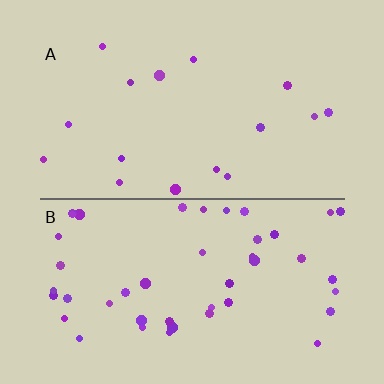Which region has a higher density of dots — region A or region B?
B (the bottom).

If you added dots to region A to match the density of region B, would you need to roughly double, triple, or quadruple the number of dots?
Approximately triple.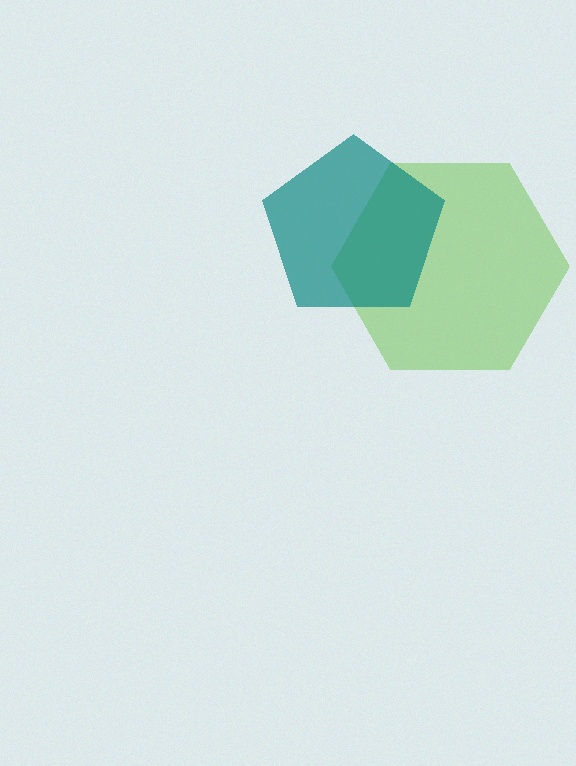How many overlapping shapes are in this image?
There are 2 overlapping shapes in the image.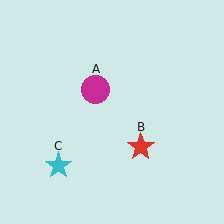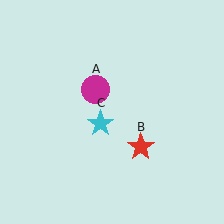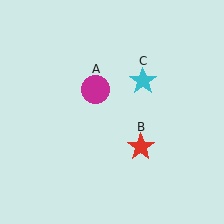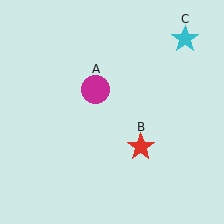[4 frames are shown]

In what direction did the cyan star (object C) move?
The cyan star (object C) moved up and to the right.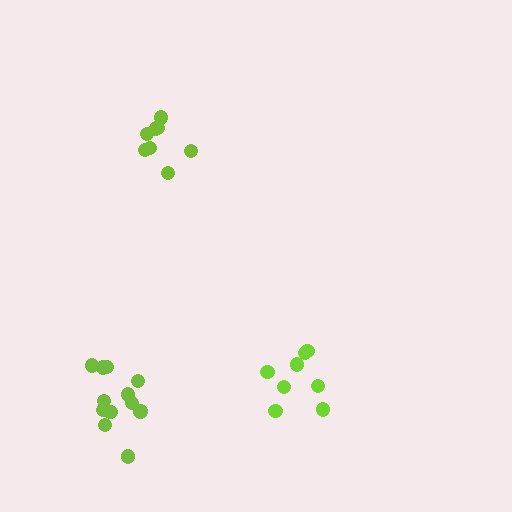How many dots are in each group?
Group 1: 8 dots, Group 2: 8 dots, Group 3: 12 dots (28 total).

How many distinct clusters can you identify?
There are 3 distinct clusters.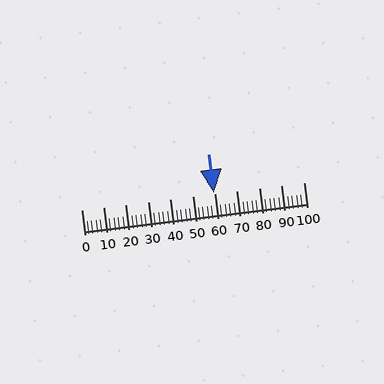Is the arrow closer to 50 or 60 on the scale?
The arrow is closer to 60.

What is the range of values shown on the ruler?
The ruler shows values from 0 to 100.